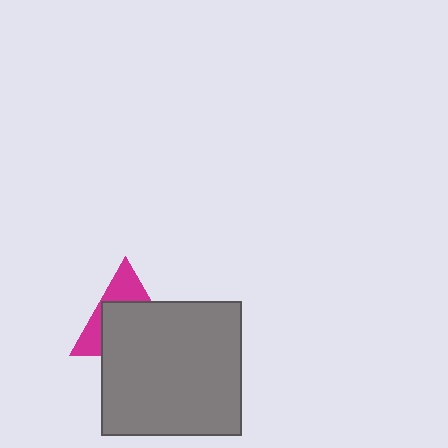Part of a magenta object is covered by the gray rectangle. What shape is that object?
It is a triangle.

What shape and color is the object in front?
The object in front is a gray rectangle.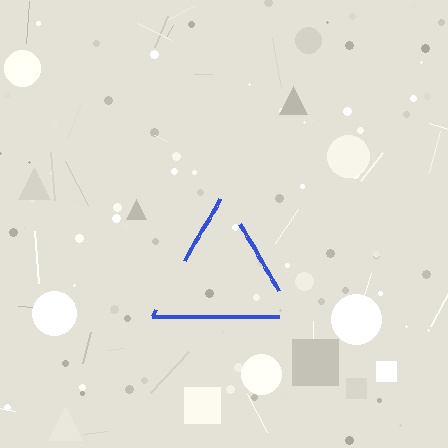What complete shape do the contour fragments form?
The contour fragments form a triangle.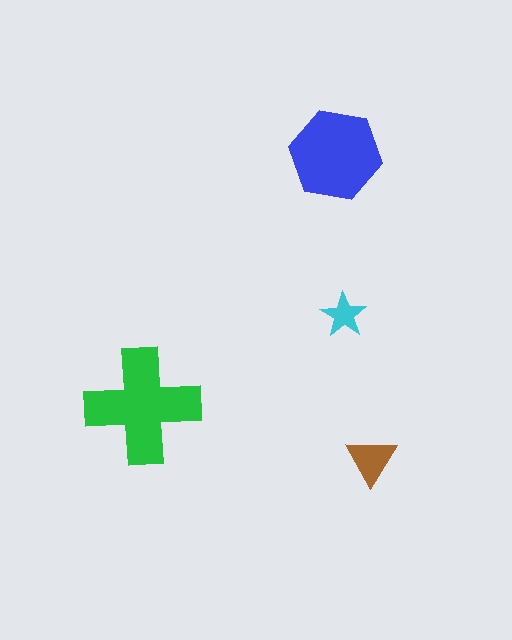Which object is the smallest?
The cyan star.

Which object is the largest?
The green cross.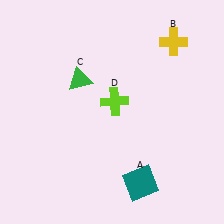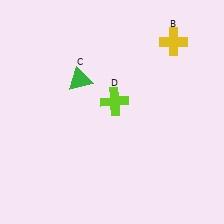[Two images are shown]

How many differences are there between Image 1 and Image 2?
There is 1 difference between the two images.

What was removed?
The teal square (A) was removed in Image 2.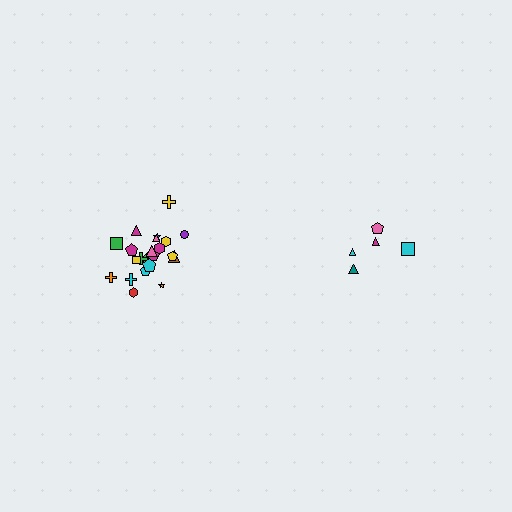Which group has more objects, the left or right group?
The left group.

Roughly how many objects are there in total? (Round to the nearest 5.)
Roughly 25 objects in total.